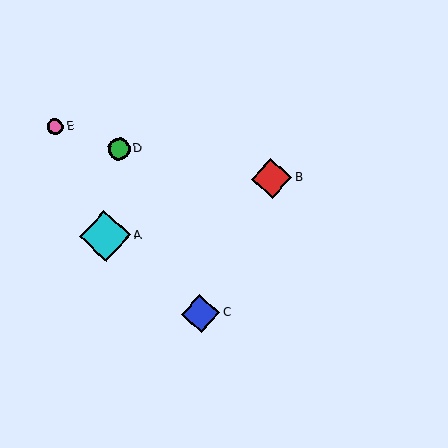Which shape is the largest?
The cyan diamond (labeled A) is the largest.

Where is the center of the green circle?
The center of the green circle is at (119, 149).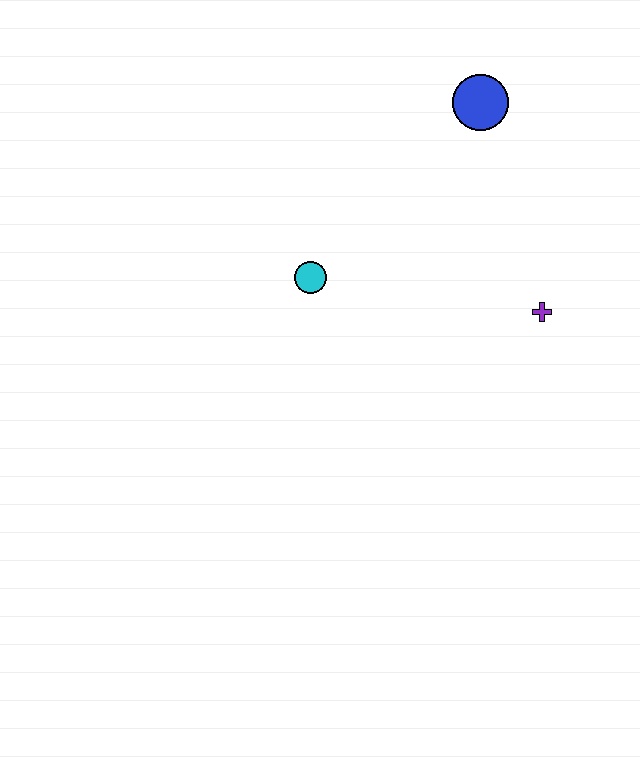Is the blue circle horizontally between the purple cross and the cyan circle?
Yes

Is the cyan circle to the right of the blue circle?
No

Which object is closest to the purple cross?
The blue circle is closest to the purple cross.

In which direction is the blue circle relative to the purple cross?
The blue circle is above the purple cross.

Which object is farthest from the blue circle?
The cyan circle is farthest from the blue circle.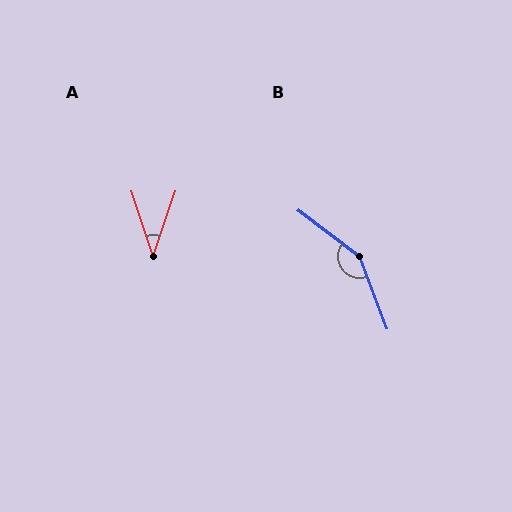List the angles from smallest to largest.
A (38°), B (148°).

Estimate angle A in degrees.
Approximately 38 degrees.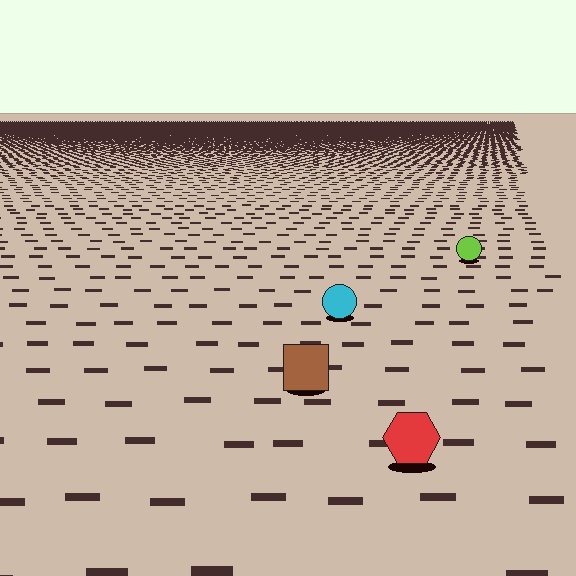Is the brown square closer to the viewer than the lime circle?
Yes. The brown square is closer — you can tell from the texture gradient: the ground texture is coarser near it.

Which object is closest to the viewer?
The red hexagon is closest. The texture marks near it are larger and more spread out.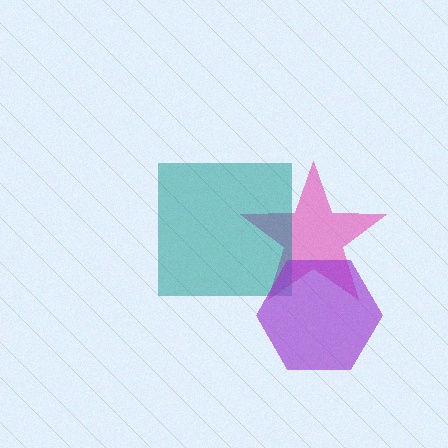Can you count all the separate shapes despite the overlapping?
Yes, there are 3 separate shapes.